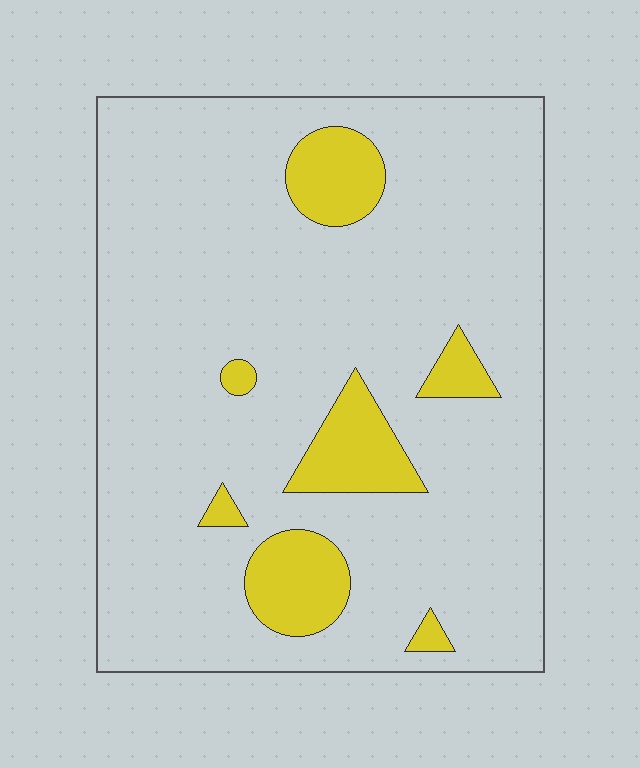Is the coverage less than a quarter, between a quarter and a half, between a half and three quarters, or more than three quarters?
Less than a quarter.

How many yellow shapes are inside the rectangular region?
7.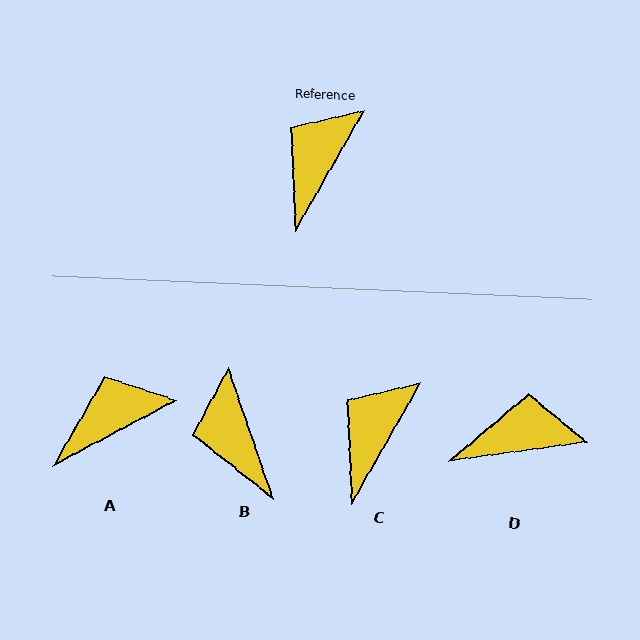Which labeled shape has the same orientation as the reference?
C.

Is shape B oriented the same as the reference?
No, it is off by about 48 degrees.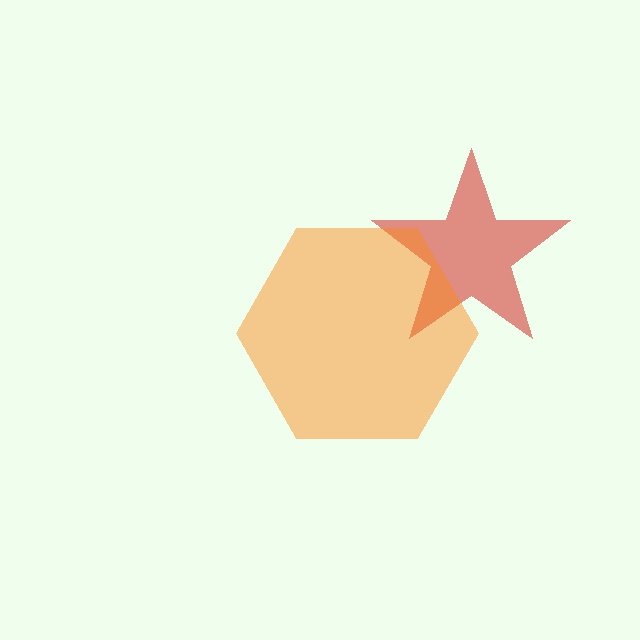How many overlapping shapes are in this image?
There are 2 overlapping shapes in the image.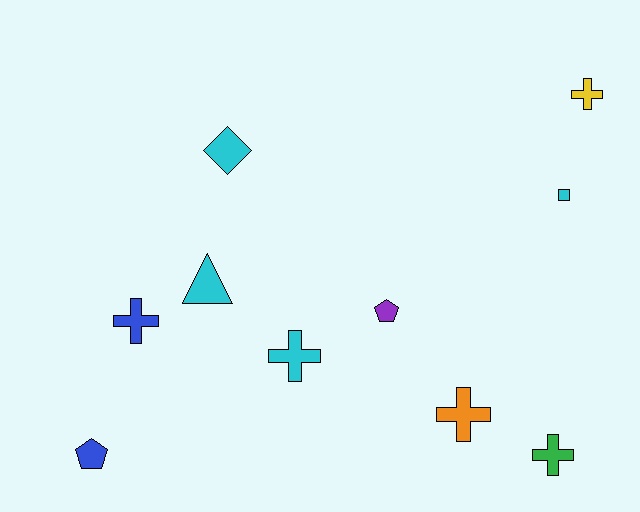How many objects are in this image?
There are 10 objects.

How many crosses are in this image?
There are 5 crosses.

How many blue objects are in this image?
There are 2 blue objects.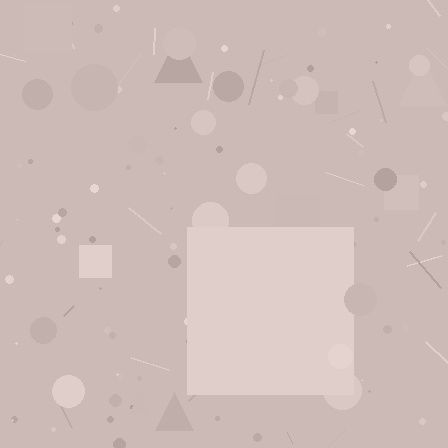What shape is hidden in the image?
A square is hidden in the image.